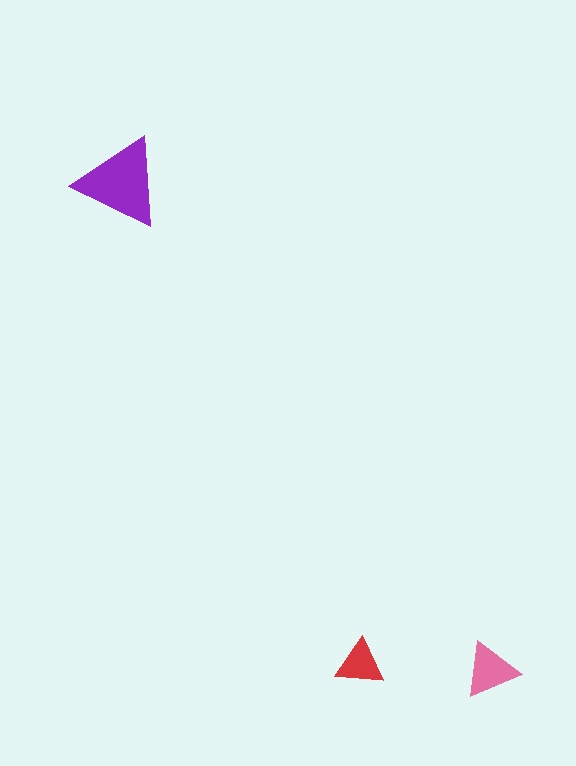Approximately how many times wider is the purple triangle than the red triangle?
About 2 times wider.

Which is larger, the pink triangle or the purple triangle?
The purple one.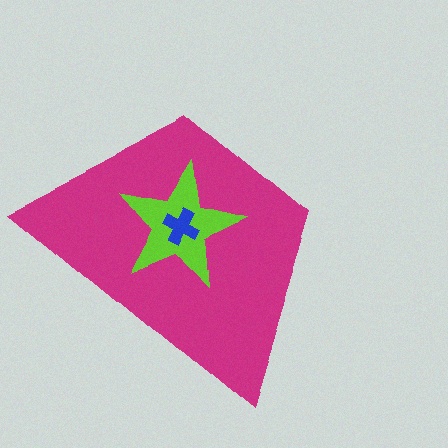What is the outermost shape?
The magenta trapezoid.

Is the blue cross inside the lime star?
Yes.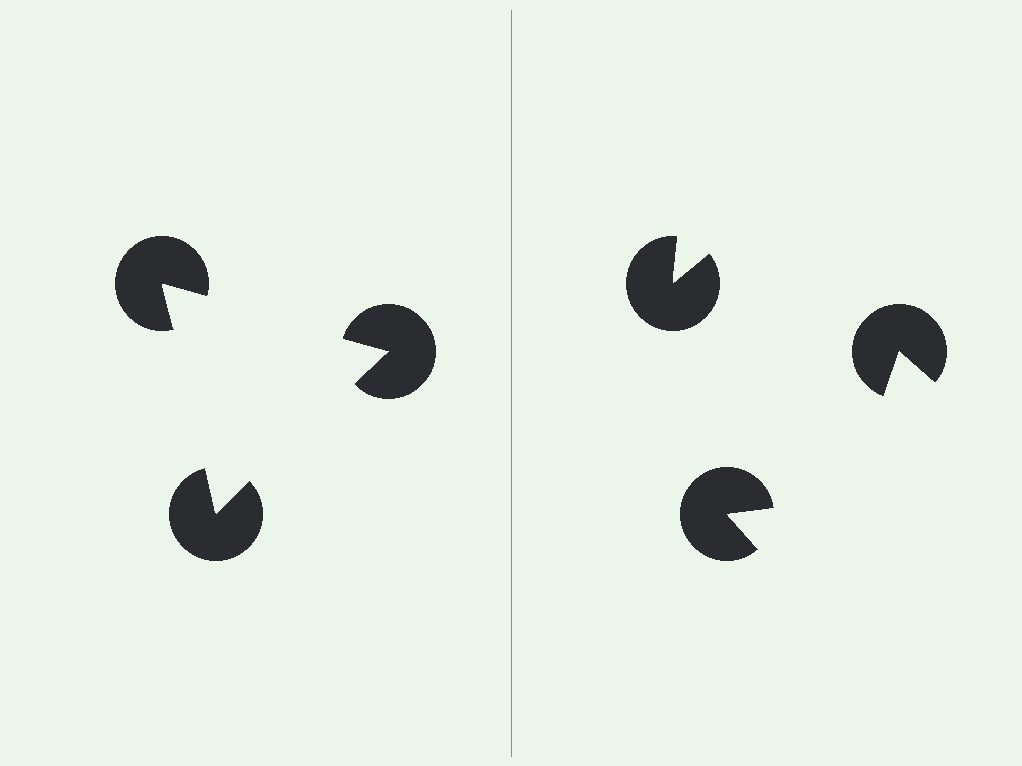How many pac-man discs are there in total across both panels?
6 — 3 on each side.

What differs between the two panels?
The pac-man discs are positioned identically on both sides; only the wedge orientations differ. On the left they align to a triangle; on the right they are misaligned.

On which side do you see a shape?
An illusory triangle appears on the left side. On the right side the wedge cuts are rotated, so no coherent shape forms.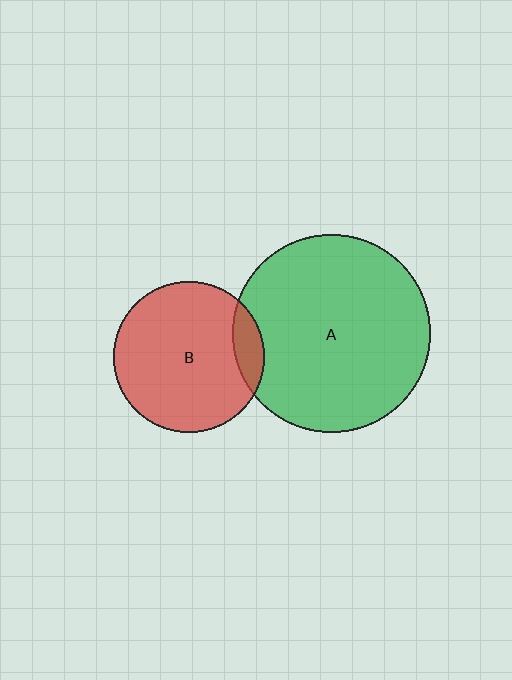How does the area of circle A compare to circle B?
Approximately 1.7 times.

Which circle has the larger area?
Circle A (green).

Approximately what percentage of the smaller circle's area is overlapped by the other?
Approximately 10%.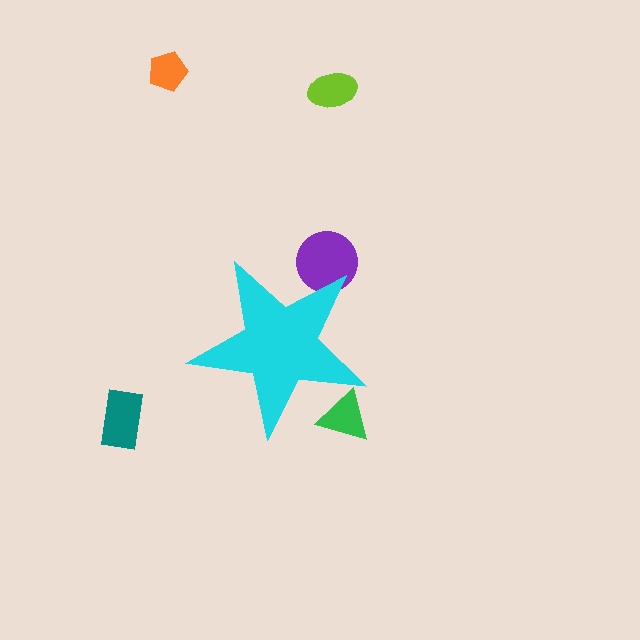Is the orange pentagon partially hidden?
No, the orange pentagon is fully visible.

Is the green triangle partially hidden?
Yes, the green triangle is partially hidden behind the cyan star.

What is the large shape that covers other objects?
A cyan star.